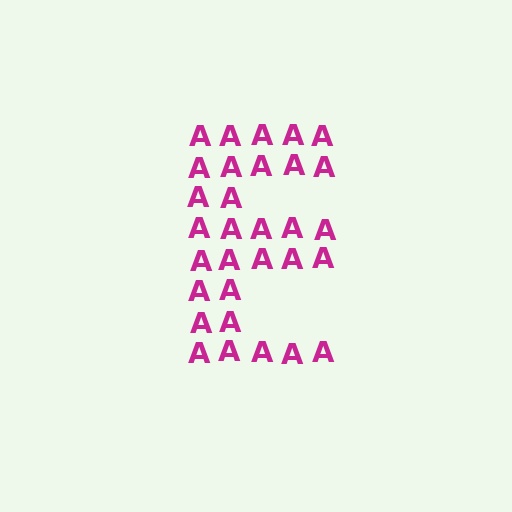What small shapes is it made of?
It is made of small letter A's.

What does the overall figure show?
The overall figure shows the letter E.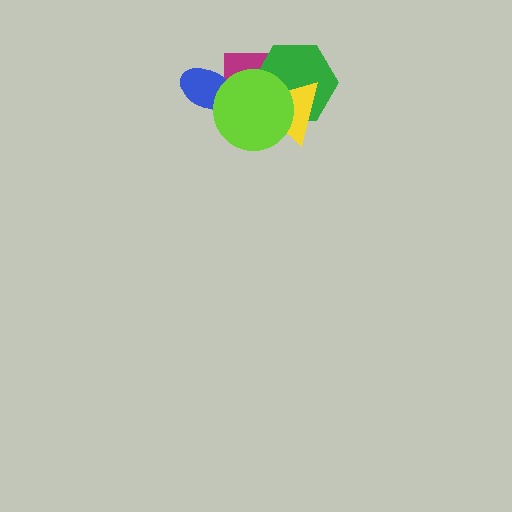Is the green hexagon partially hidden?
Yes, it is partially covered by another shape.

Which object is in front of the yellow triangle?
The lime circle is in front of the yellow triangle.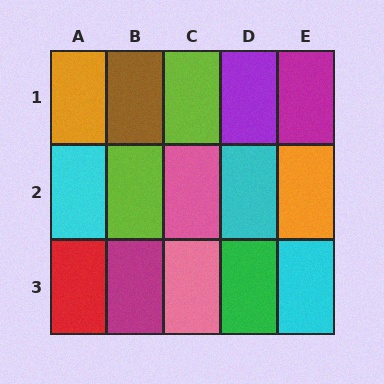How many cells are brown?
1 cell is brown.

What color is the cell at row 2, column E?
Orange.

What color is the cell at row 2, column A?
Cyan.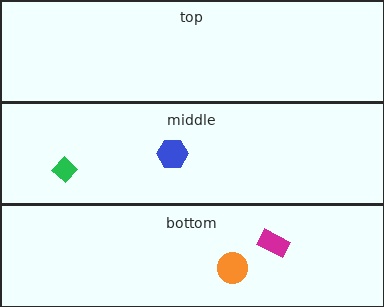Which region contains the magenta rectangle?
The bottom region.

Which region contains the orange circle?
The bottom region.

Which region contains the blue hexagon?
The middle region.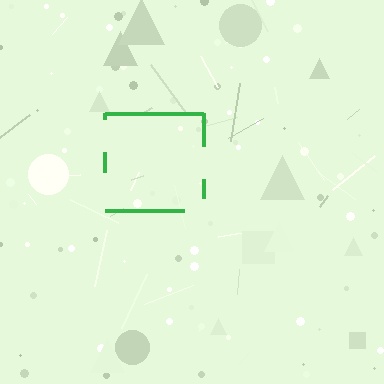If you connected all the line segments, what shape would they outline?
They would outline a square.